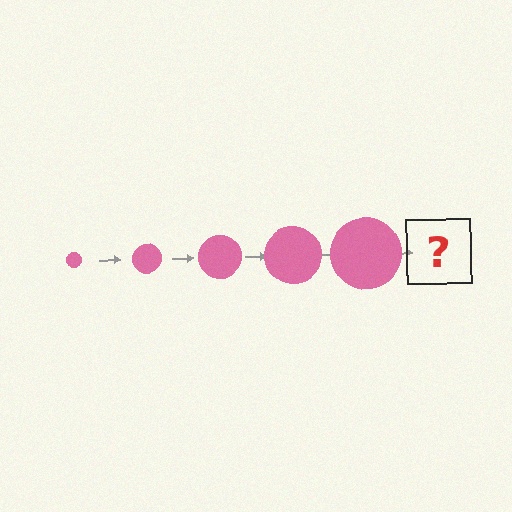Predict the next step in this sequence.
The next step is a pink circle, larger than the previous one.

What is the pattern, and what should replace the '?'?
The pattern is that the circle gets progressively larger each step. The '?' should be a pink circle, larger than the previous one.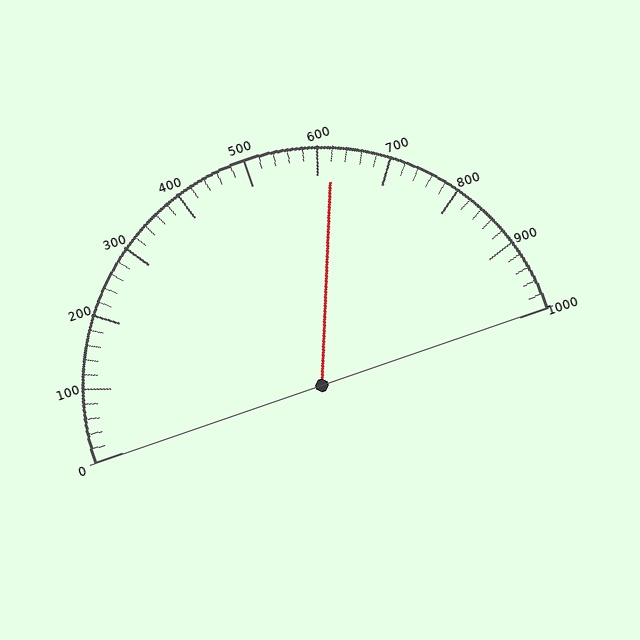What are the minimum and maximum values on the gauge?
The gauge ranges from 0 to 1000.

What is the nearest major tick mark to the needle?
The nearest major tick mark is 600.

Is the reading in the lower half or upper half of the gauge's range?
The reading is in the upper half of the range (0 to 1000).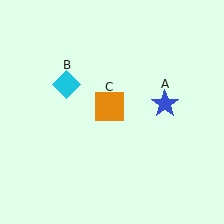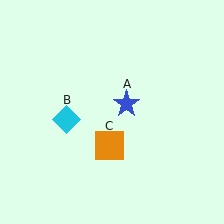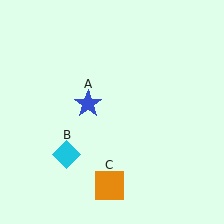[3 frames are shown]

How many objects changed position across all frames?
3 objects changed position: blue star (object A), cyan diamond (object B), orange square (object C).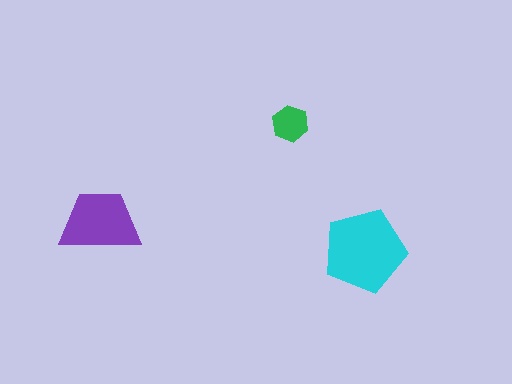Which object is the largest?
The cyan pentagon.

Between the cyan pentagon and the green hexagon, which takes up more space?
The cyan pentagon.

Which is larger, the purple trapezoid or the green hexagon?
The purple trapezoid.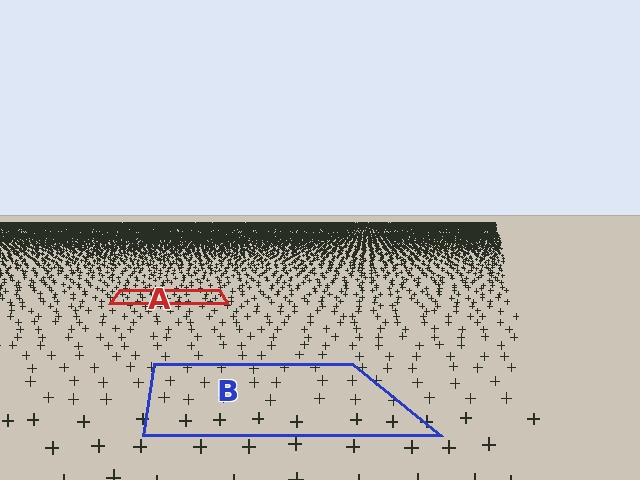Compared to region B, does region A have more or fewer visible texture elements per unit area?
Region A has more texture elements per unit area — they are packed more densely because it is farther away.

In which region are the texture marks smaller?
The texture marks are smaller in region A, because it is farther away.